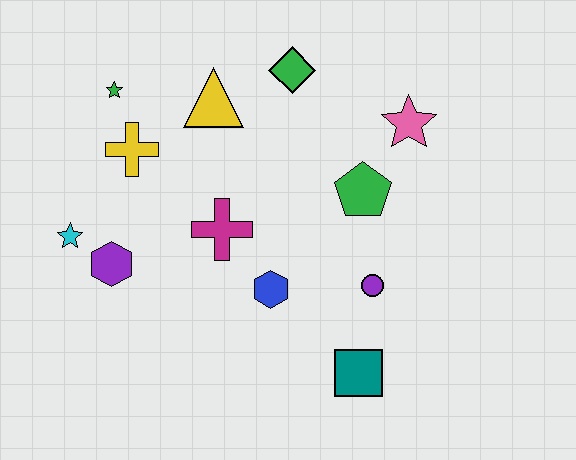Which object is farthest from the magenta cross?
The pink star is farthest from the magenta cross.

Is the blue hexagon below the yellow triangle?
Yes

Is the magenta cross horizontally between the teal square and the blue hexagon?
No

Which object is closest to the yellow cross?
The green star is closest to the yellow cross.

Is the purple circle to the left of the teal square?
No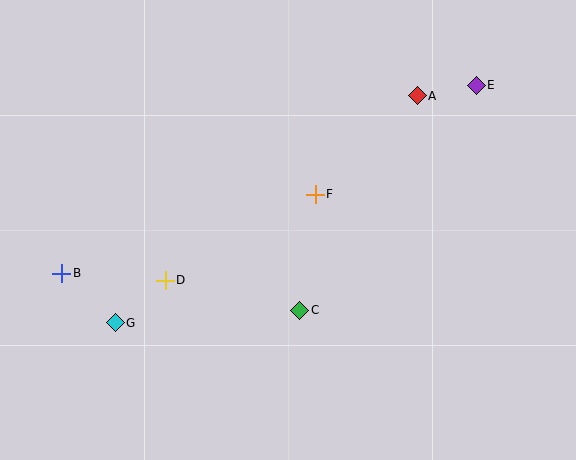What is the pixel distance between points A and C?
The distance between A and C is 244 pixels.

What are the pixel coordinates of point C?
Point C is at (300, 310).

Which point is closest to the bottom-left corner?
Point G is closest to the bottom-left corner.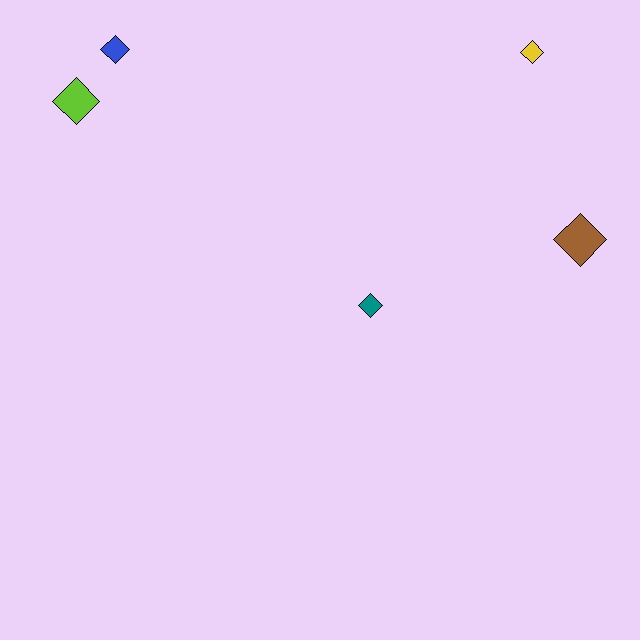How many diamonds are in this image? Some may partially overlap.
There are 5 diamonds.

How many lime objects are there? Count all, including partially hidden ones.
There is 1 lime object.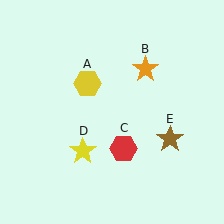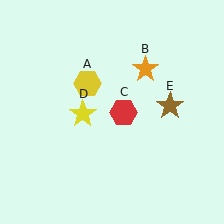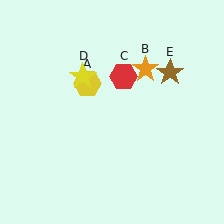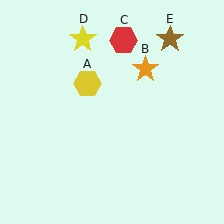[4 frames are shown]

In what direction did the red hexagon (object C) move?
The red hexagon (object C) moved up.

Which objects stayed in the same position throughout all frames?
Yellow hexagon (object A) and orange star (object B) remained stationary.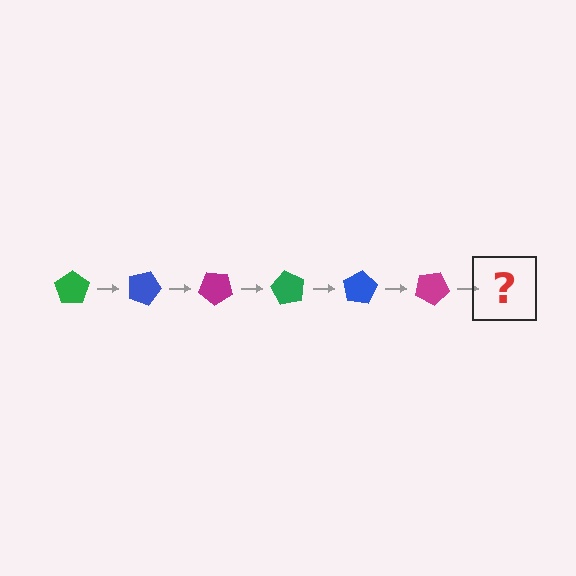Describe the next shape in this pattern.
It should be a green pentagon, rotated 120 degrees from the start.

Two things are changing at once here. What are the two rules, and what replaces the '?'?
The two rules are that it rotates 20 degrees each step and the color cycles through green, blue, and magenta. The '?' should be a green pentagon, rotated 120 degrees from the start.